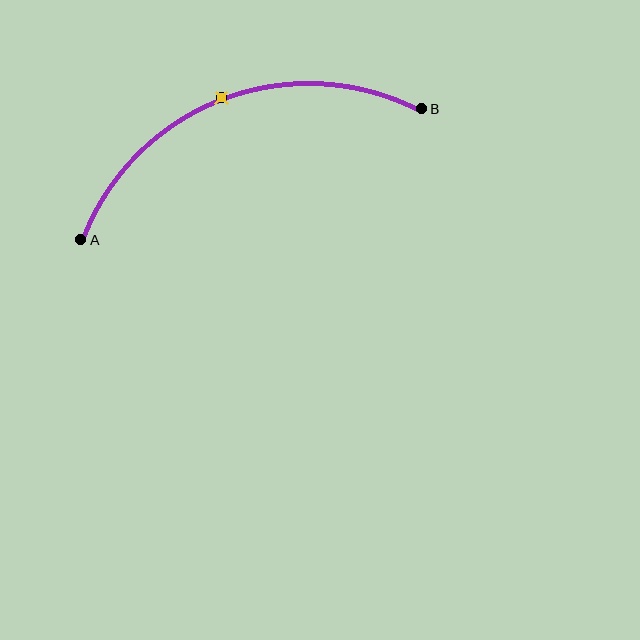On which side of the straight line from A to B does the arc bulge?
The arc bulges above the straight line connecting A and B.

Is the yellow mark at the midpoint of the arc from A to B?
Yes. The yellow mark lies on the arc at equal arc-length from both A and B — it is the arc midpoint.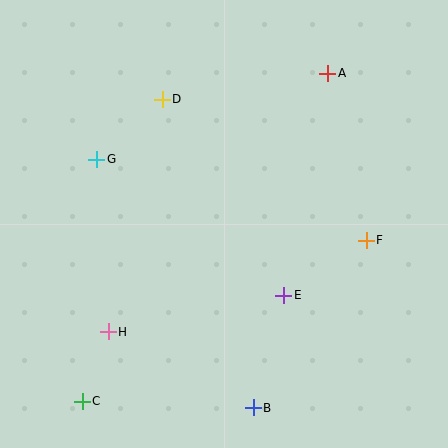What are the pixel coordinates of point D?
Point D is at (162, 99).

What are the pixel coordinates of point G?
Point G is at (97, 159).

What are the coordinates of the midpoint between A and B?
The midpoint between A and B is at (290, 241).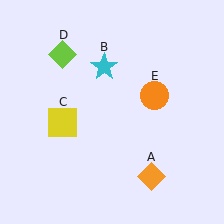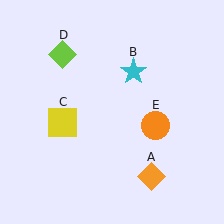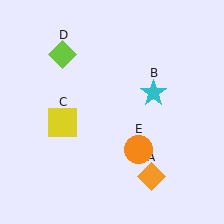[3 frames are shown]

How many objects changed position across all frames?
2 objects changed position: cyan star (object B), orange circle (object E).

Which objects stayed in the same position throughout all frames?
Orange diamond (object A) and yellow square (object C) and lime diamond (object D) remained stationary.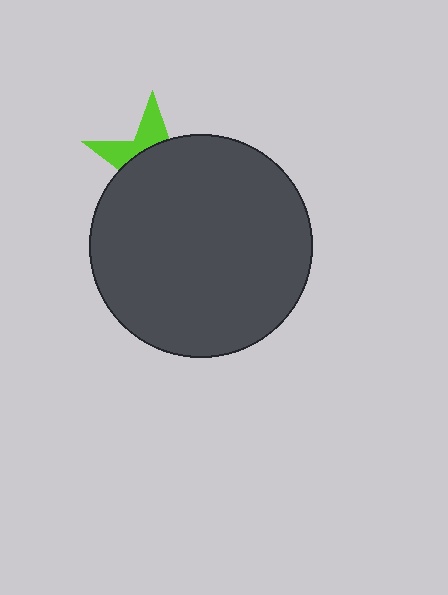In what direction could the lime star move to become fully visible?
The lime star could move up. That would shift it out from behind the dark gray circle entirely.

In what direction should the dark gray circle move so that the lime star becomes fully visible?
The dark gray circle should move down. That is the shortest direction to clear the overlap and leave the lime star fully visible.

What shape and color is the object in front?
The object in front is a dark gray circle.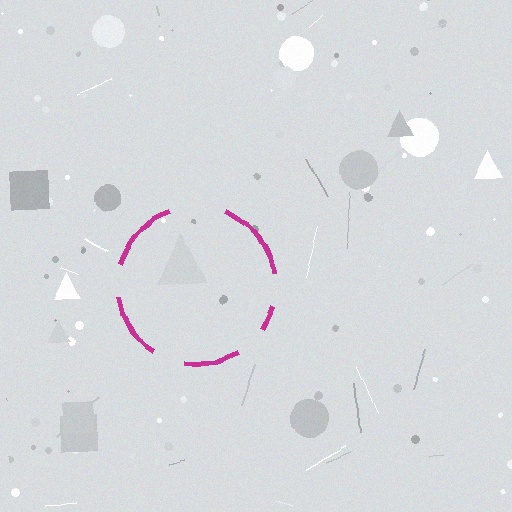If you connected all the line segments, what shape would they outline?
They would outline a circle.